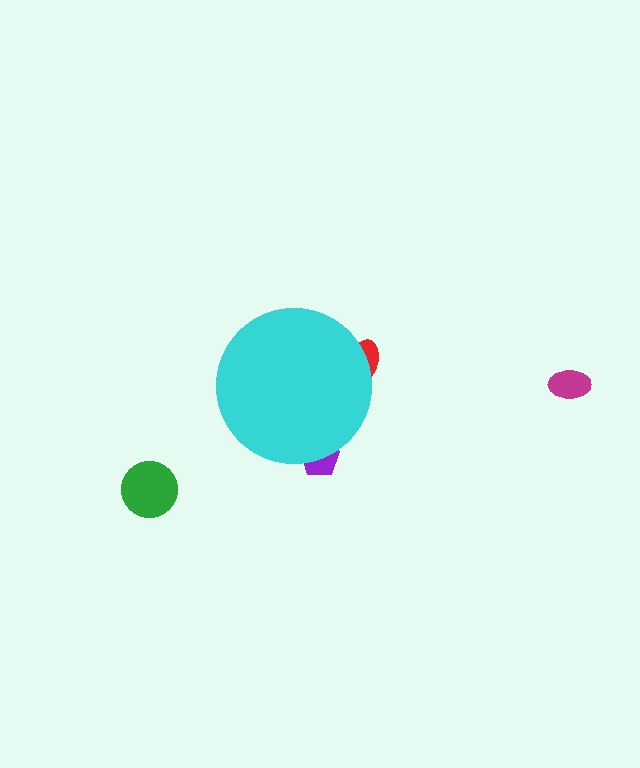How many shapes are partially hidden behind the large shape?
2 shapes are partially hidden.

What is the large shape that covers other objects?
A cyan circle.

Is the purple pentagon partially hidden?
Yes, the purple pentagon is partially hidden behind the cyan circle.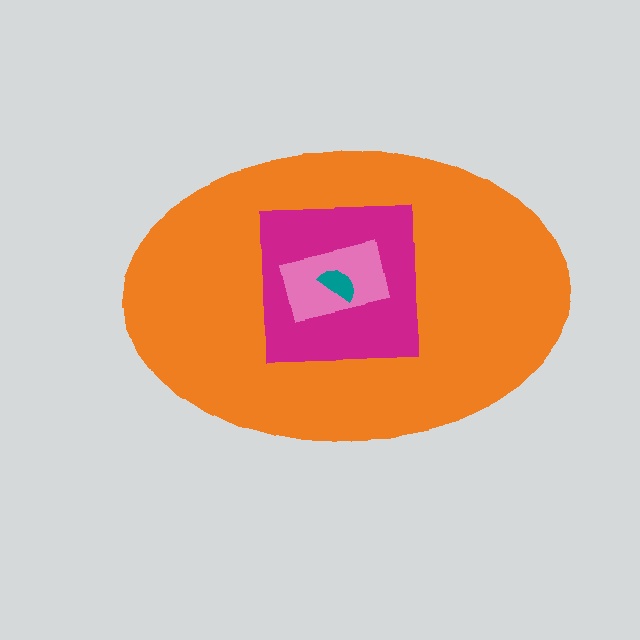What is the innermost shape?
The teal semicircle.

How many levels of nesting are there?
4.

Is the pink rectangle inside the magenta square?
Yes.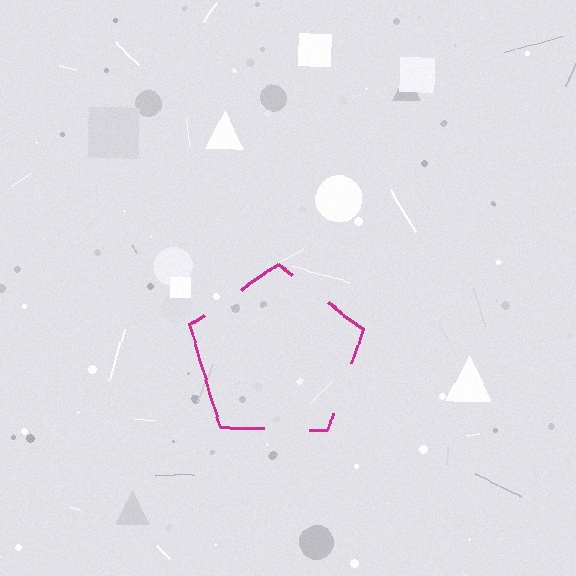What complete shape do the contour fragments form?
The contour fragments form a pentagon.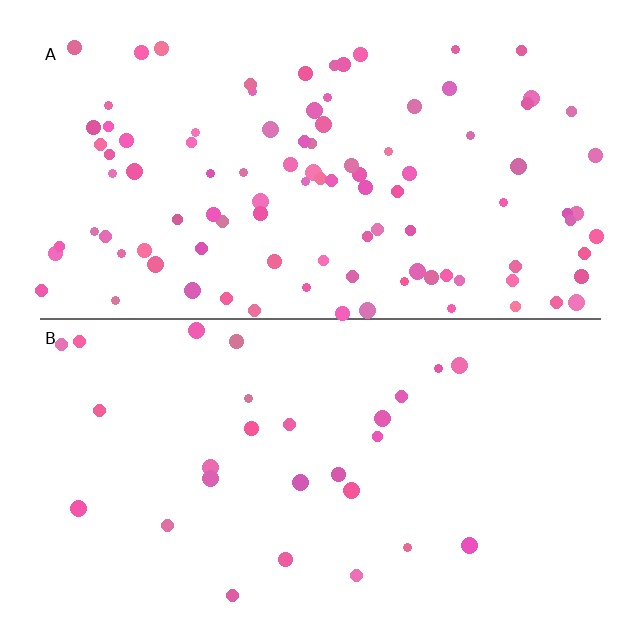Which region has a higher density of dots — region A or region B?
A (the top).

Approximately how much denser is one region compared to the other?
Approximately 3.8× — region A over region B.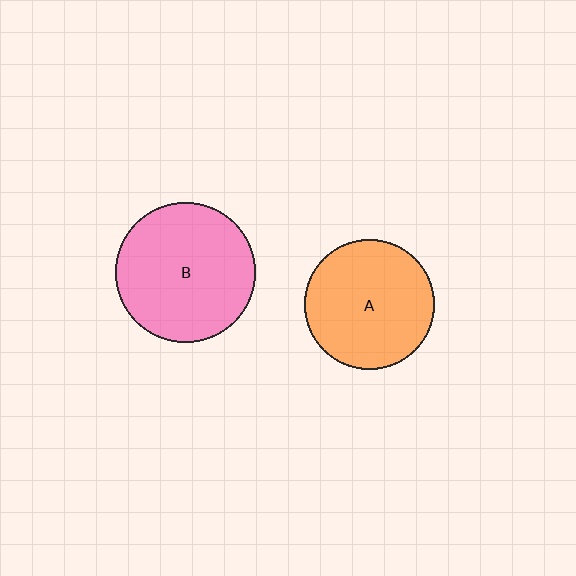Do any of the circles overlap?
No, none of the circles overlap.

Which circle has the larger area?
Circle B (pink).